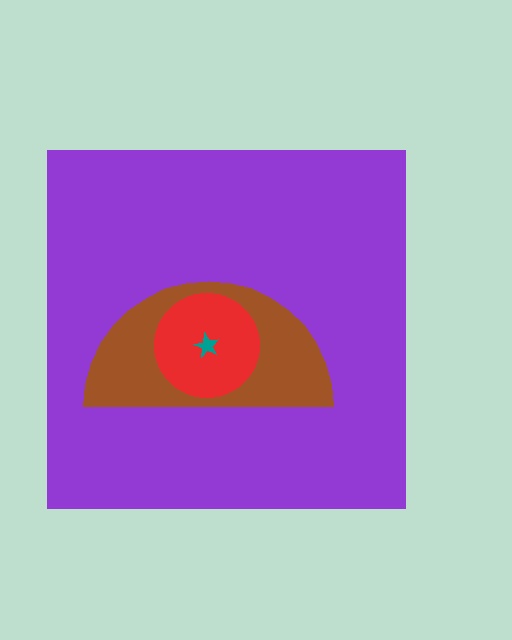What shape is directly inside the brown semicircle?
The red circle.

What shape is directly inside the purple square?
The brown semicircle.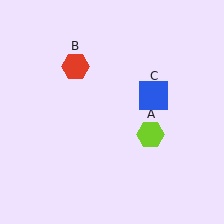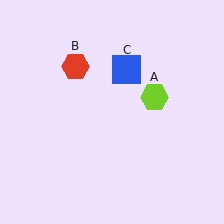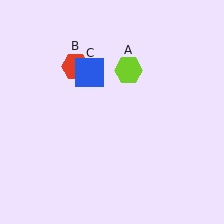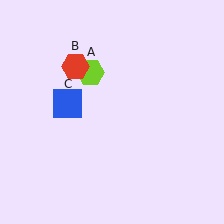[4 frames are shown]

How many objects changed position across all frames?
2 objects changed position: lime hexagon (object A), blue square (object C).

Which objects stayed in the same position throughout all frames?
Red hexagon (object B) remained stationary.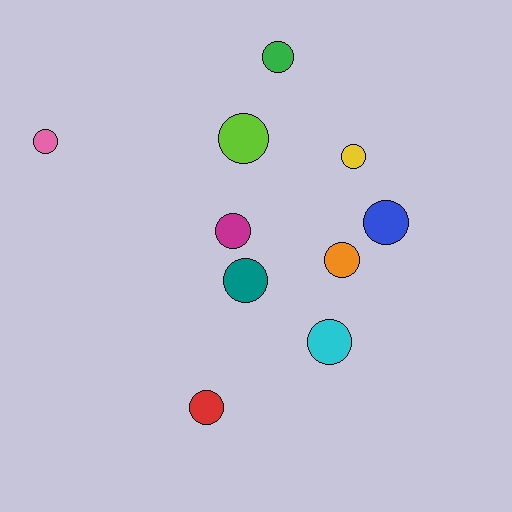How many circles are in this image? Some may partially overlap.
There are 10 circles.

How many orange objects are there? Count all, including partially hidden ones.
There is 1 orange object.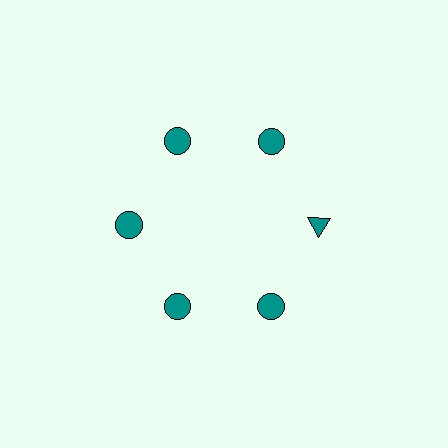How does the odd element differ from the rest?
It has a different shape: triangle instead of circle.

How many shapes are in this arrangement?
There are 6 shapes arranged in a ring pattern.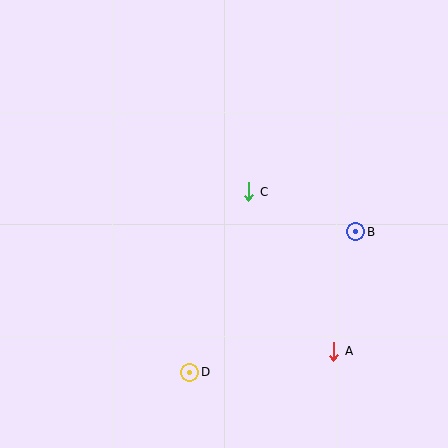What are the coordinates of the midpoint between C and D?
The midpoint between C and D is at (219, 282).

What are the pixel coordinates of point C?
Point C is at (249, 192).